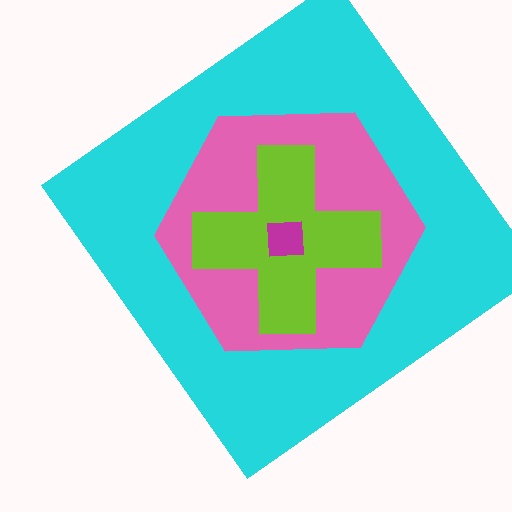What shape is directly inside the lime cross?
The magenta square.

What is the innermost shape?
The magenta square.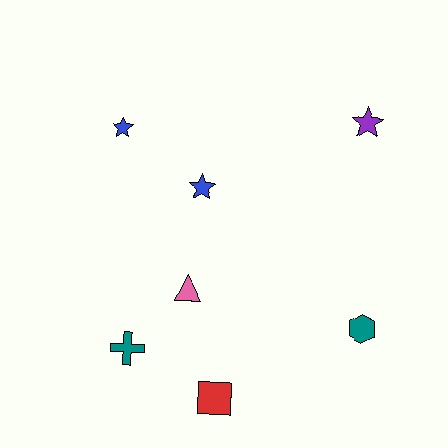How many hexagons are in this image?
There is 1 hexagon.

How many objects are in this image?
There are 7 objects.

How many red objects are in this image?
There is 1 red object.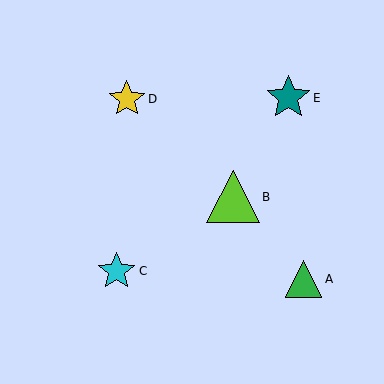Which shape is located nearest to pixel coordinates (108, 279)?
The cyan star (labeled C) at (117, 271) is nearest to that location.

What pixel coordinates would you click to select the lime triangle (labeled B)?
Click at (233, 197) to select the lime triangle B.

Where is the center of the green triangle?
The center of the green triangle is at (304, 279).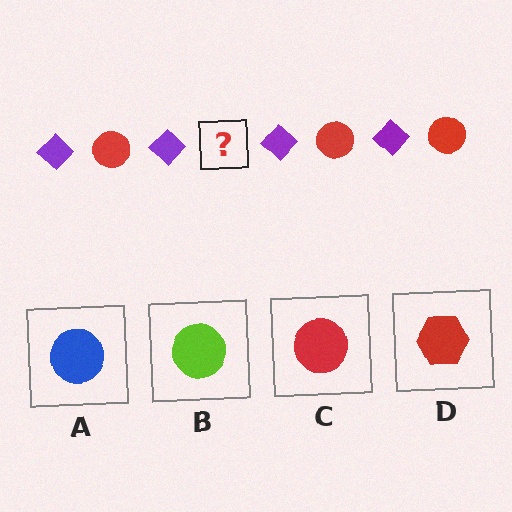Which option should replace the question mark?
Option C.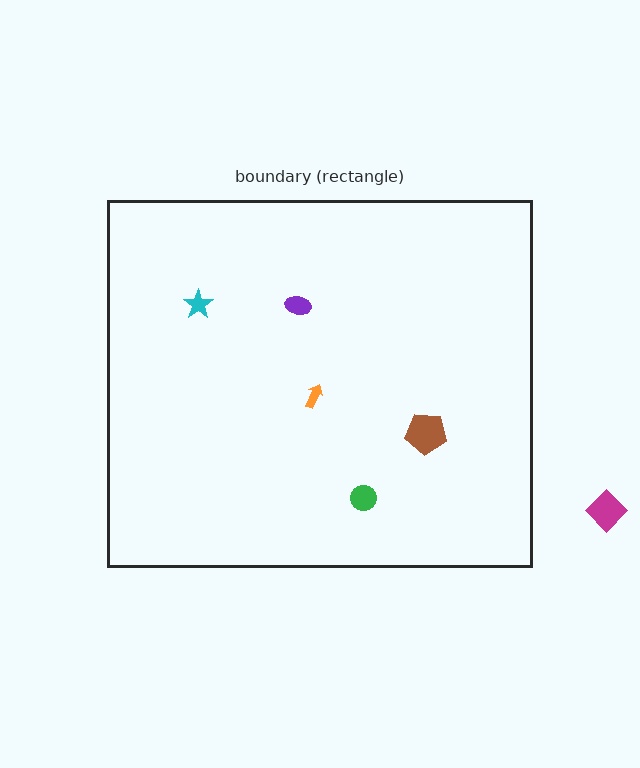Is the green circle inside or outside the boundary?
Inside.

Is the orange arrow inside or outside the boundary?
Inside.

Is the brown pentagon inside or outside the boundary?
Inside.